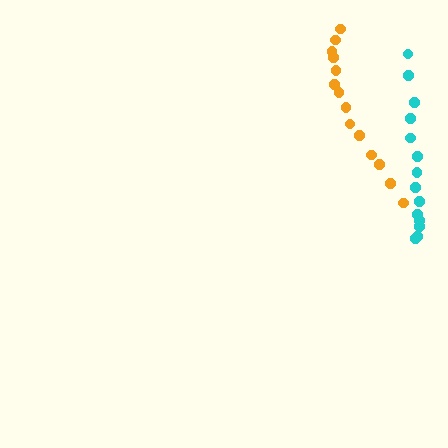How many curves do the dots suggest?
There are 2 distinct paths.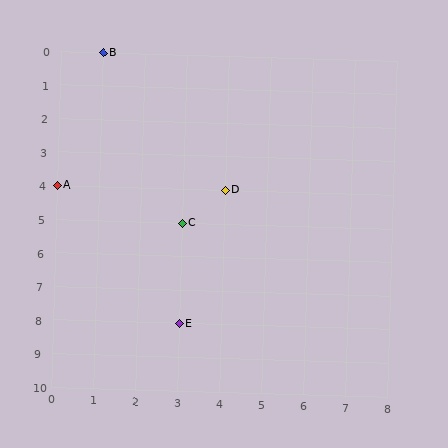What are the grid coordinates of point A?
Point A is at grid coordinates (0, 4).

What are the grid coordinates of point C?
Point C is at grid coordinates (3, 5).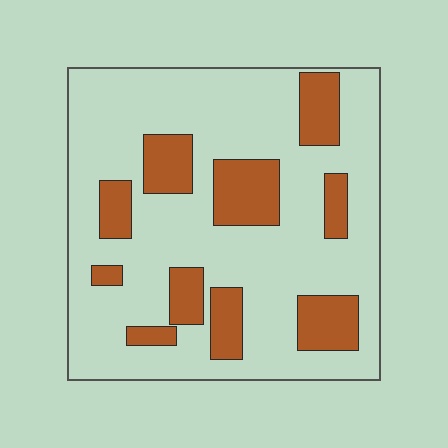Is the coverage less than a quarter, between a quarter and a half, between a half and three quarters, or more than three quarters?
Less than a quarter.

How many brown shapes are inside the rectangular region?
10.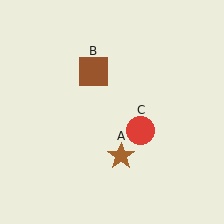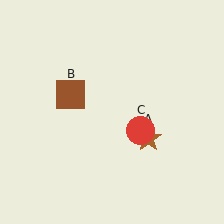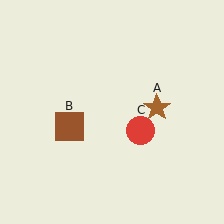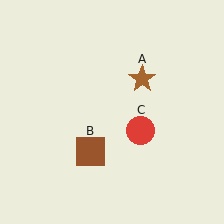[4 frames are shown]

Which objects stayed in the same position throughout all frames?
Red circle (object C) remained stationary.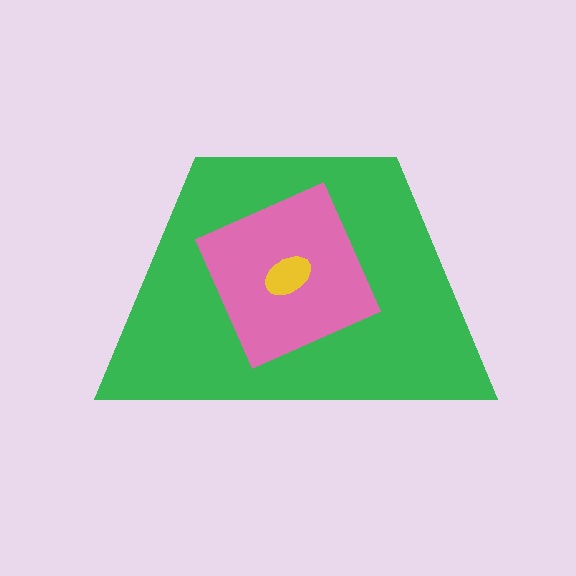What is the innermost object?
The yellow ellipse.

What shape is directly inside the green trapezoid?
The pink diamond.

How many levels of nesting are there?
3.